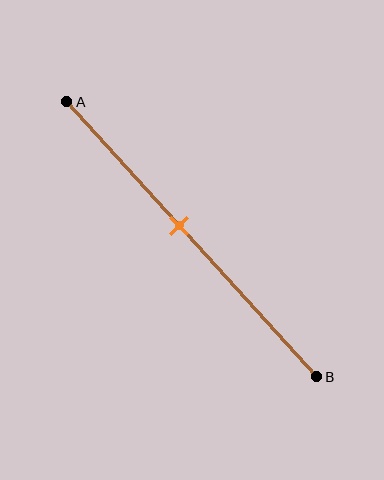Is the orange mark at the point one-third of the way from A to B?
No, the mark is at about 45% from A, not at the 33% one-third point.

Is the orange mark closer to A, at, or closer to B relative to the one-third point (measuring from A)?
The orange mark is closer to point B than the one-third point of segment AB.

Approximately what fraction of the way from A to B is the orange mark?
The orange mark is approximately 45% of the way from A to B.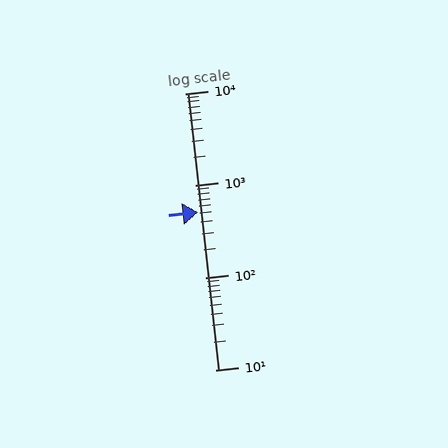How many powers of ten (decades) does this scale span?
The scale spans 3 decades, from 10 to 10000.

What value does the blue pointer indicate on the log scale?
The pointer indicates approximately 510.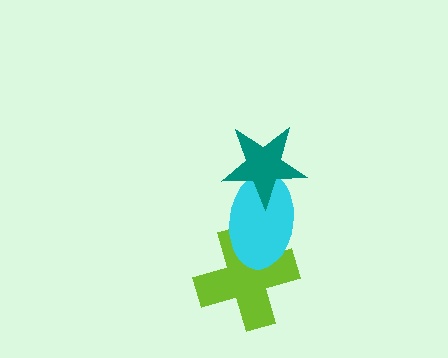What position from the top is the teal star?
The teal star is 1st from the top.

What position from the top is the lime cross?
The lime cross is 3rd from the top.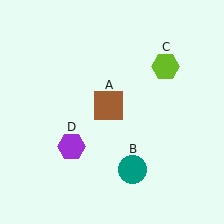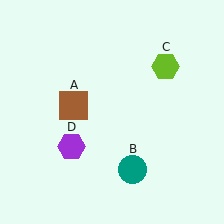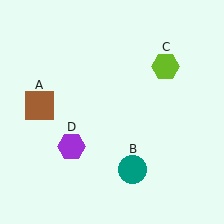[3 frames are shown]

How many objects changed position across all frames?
1 object changed position: brown square (object A).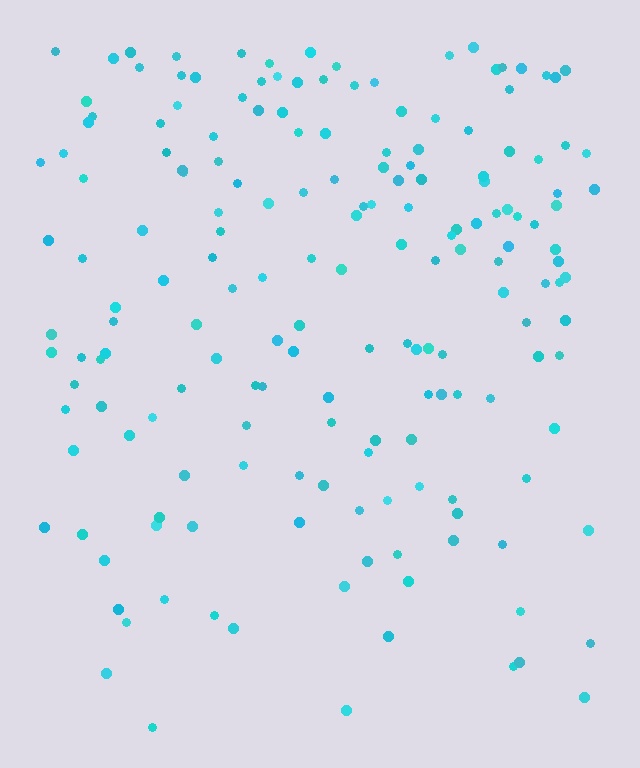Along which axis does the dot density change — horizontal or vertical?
Vertical.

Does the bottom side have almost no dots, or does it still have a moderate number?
Still a moderate number, just noticeably fewer than the top.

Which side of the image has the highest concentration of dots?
The top.